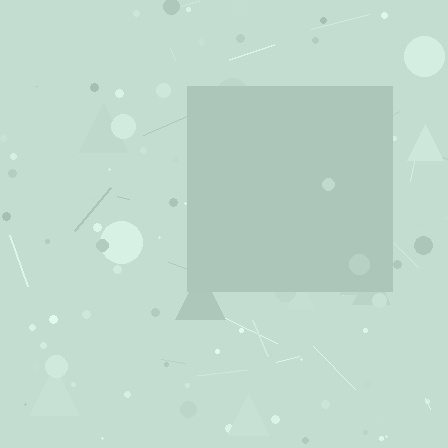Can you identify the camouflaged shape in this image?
The camouflaged shape is a square.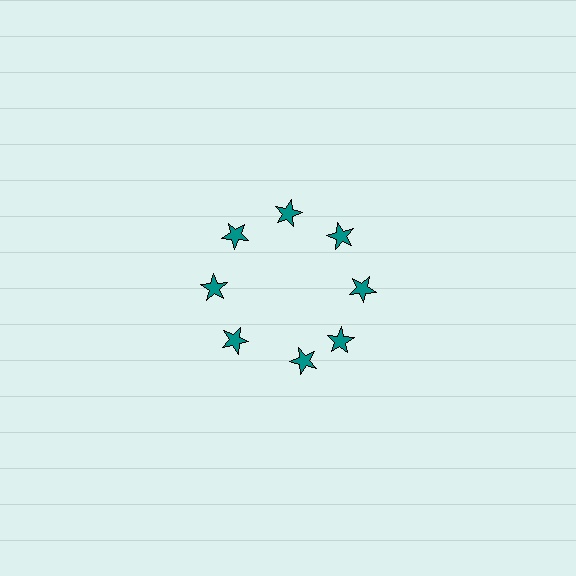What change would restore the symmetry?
The symmetry would be restored by rotating it back into even spacing with its neighbors so that all 8 stars sit at equal angles and equal distance from the center.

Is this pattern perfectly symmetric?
No. The 8 teal stars are arranged in a ring, but one element near the 6 o'clock position is rotated out of alignment along the ring, breaking the 8-fold rotational symmetry.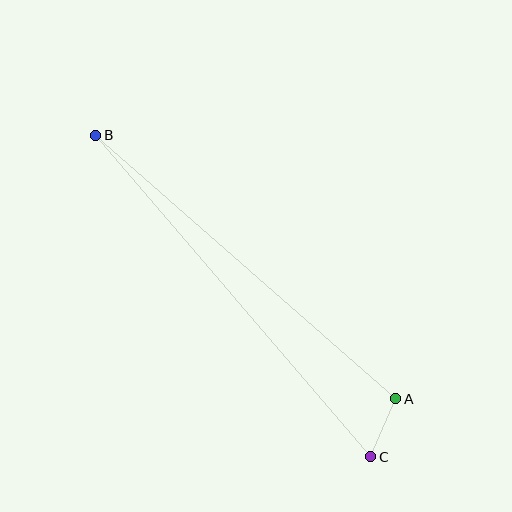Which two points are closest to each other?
Points A and C are closest to each other.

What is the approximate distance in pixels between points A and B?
The distance between A and B is approximately 399 pixels.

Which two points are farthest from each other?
Points B and C are farthest from each other.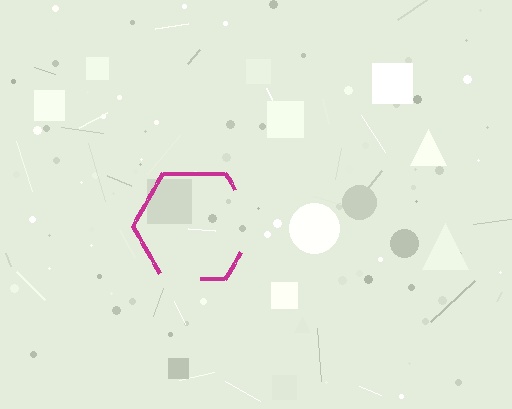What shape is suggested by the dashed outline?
The dashed outline suggests a hexagon.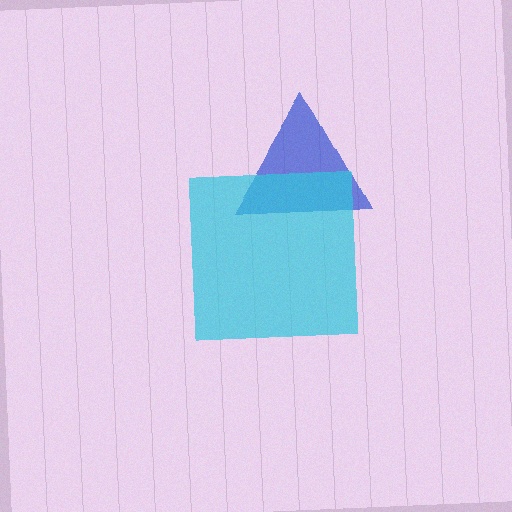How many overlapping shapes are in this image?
There are 2 overlapping shapes in the image.